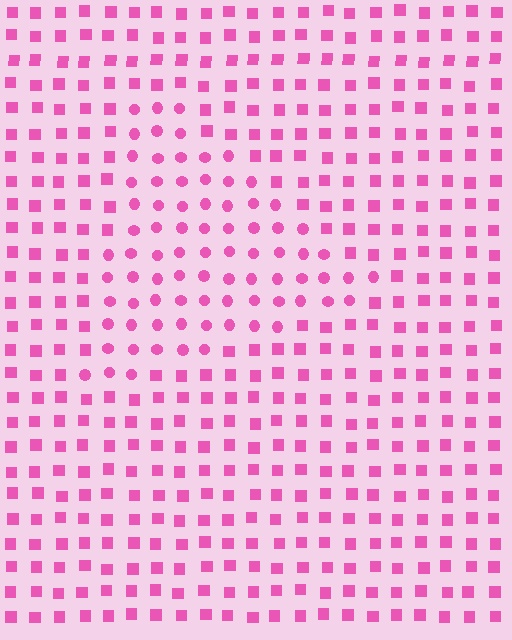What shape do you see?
I see a triangle.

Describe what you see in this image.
The image is filled with small pink elements arranged in a uniform grid. A triangle-shaped region contains circles, while the surrounding area contains squares. The boundary is defined purely by the change in element shape.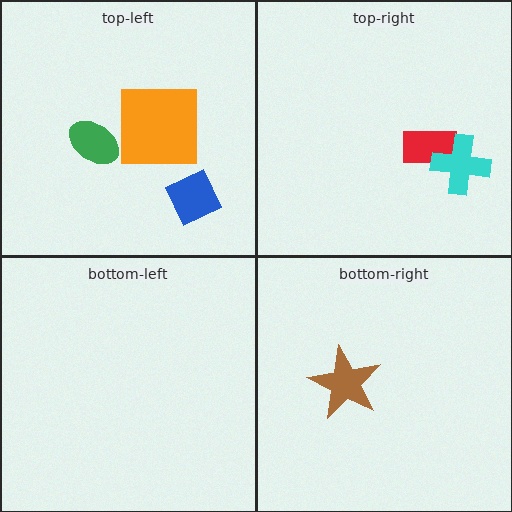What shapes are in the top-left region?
The orange square, the blue diamond, the green ellipse.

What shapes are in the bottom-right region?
The brown star.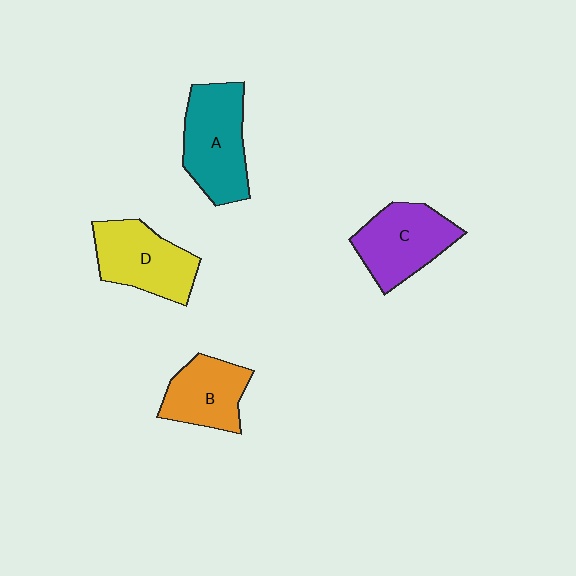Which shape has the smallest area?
Shape B (orange).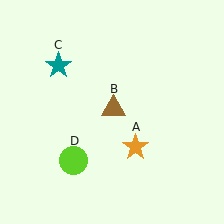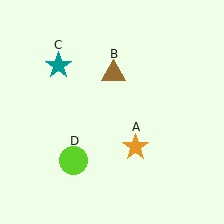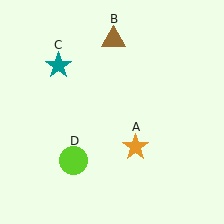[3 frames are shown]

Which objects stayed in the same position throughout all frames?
Orange star (object A) and teal star (object C) and lime circle (object D) remained stationary.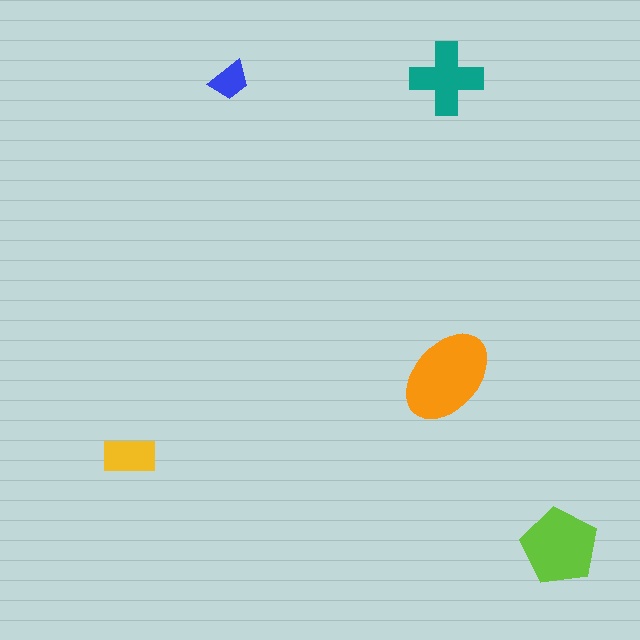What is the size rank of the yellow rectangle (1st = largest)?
4th.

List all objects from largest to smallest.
The orange ellipse, the lime pentagon, the teal cross, the yellow rectangle, the blue trapezoid.